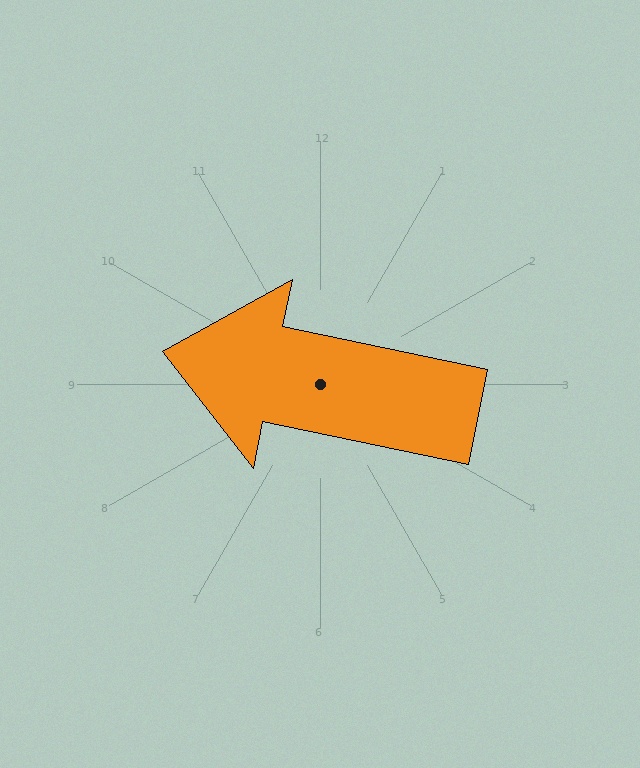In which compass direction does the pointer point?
West.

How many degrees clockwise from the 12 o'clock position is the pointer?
Approximately 282 degrees.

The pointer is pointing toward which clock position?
Roughly 9 o'clock.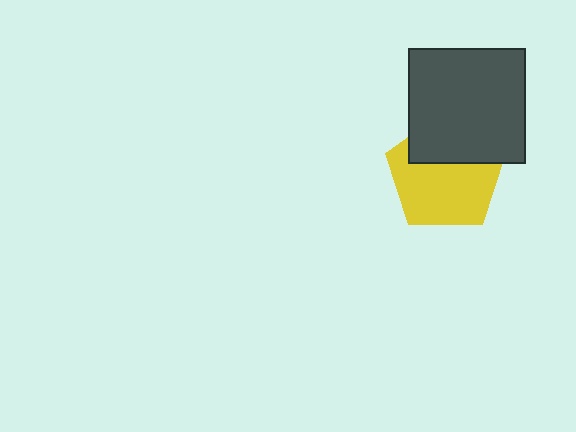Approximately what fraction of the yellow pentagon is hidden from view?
Roughly 35% of the yellow pentagon is hidden behind the dark gray rectangle.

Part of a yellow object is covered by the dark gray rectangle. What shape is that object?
It is a pentagon.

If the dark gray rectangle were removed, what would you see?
You would see the complete yellow pentagon.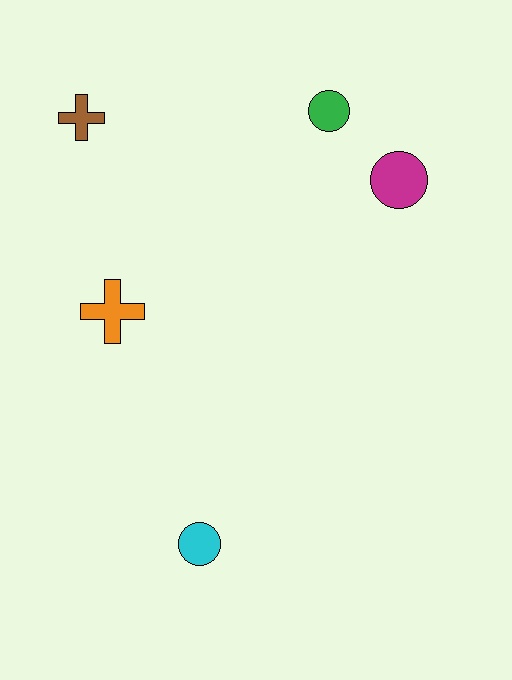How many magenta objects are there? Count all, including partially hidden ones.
There is 1 magenta object.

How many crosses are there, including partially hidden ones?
There are 2 crosses.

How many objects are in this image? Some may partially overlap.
There are 5 objects.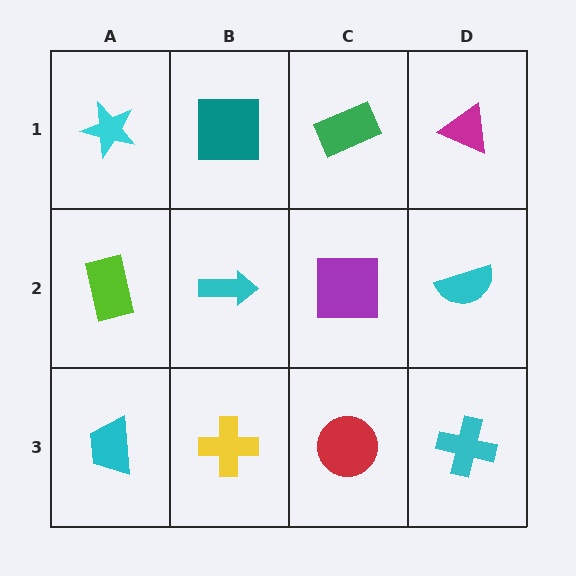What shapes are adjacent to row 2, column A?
A cyan star (row 1, column A), a cyan trapezoid (row 3, column A), a cyan arrow (row 2, column B).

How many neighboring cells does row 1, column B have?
3.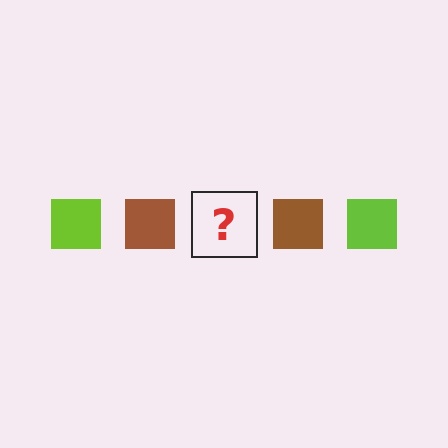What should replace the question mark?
The question mark should be replaced with a lime square.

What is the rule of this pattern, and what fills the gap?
The rule is that the pattern cycles through lime, brown squares. The gap should be filled with a lime square.